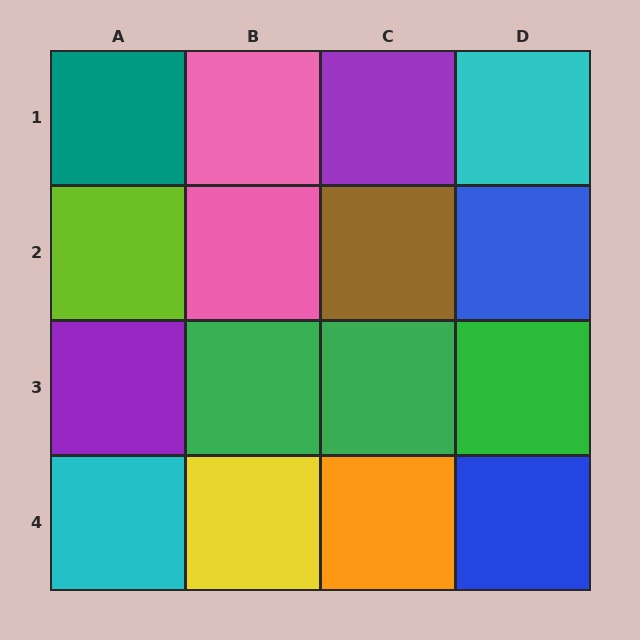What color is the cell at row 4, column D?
Blue.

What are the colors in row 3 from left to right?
Purple, green, green, green.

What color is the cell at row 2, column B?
Pink.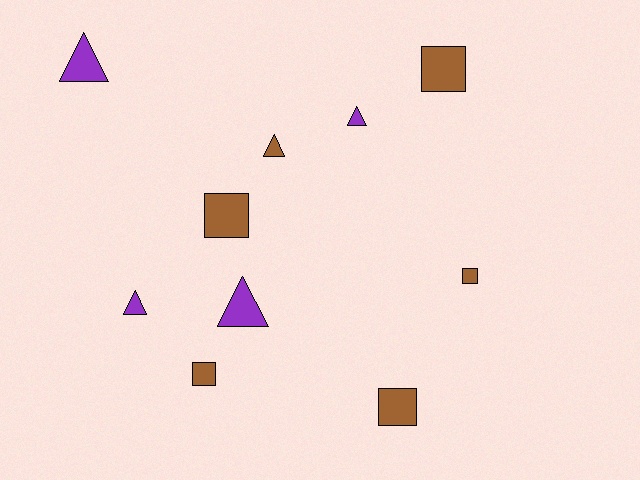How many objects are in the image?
There are 10 objects.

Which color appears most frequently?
Brown, with 6 objects.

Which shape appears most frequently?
Triangle, with 5 objects.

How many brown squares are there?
There are 5 brown squares.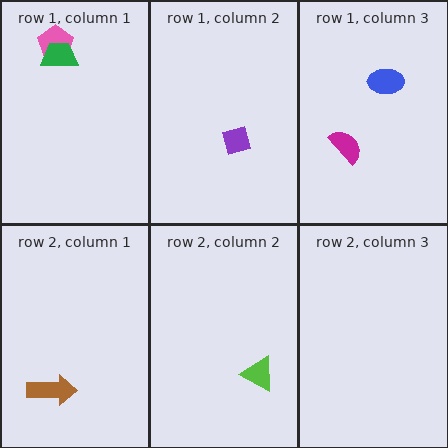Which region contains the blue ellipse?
The row 1, column 3 region.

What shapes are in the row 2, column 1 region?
The brown arrow.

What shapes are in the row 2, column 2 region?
The lime triangle.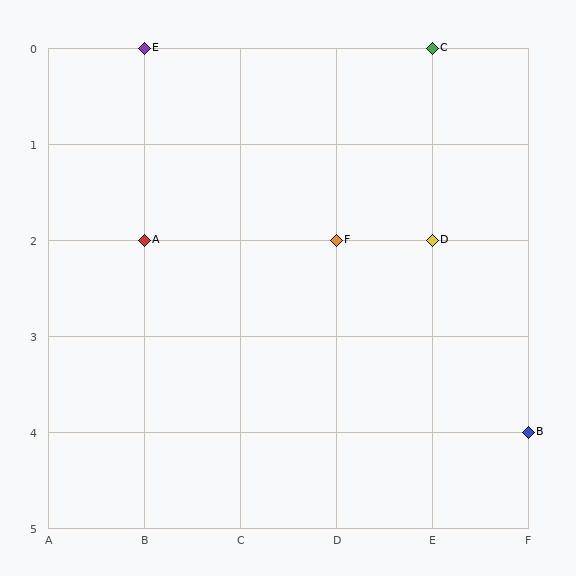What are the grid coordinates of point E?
Point E is at grid coordinates (B, 0).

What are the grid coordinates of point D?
Point D is at grid coordinates (E, 2).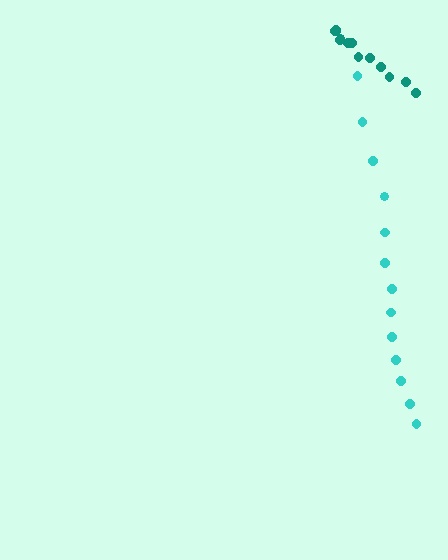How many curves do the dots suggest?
There are 2 distinct paths.